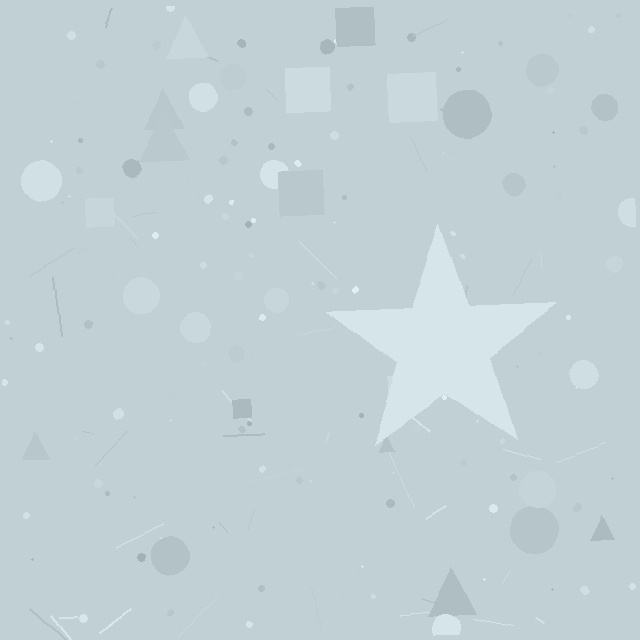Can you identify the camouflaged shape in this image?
The camouflaged shape is a star.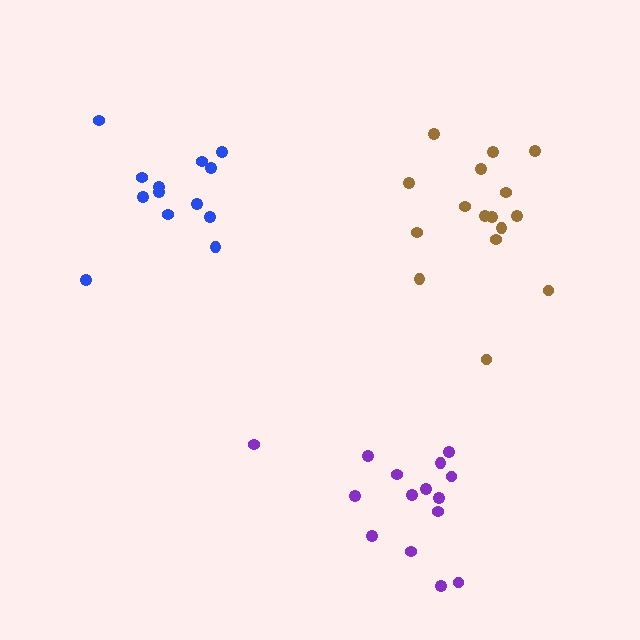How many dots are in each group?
Group 1: 13 dots, Group 2: 16 dots, Group 3: 15 dots (44 total).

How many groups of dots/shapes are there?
There are 3 groups.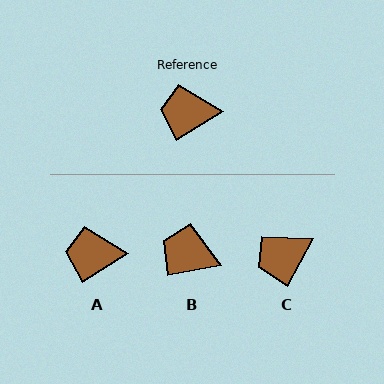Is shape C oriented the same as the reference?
No, it is off by about 30 degrees.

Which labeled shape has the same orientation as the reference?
A.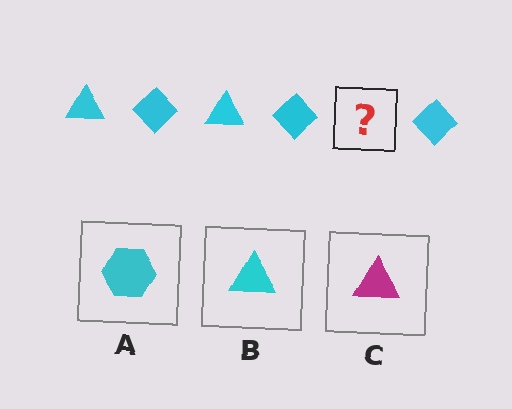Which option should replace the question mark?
Option B.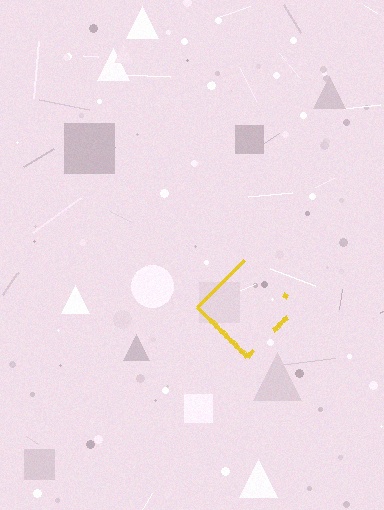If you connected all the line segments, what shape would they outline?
They would outline a diamond.